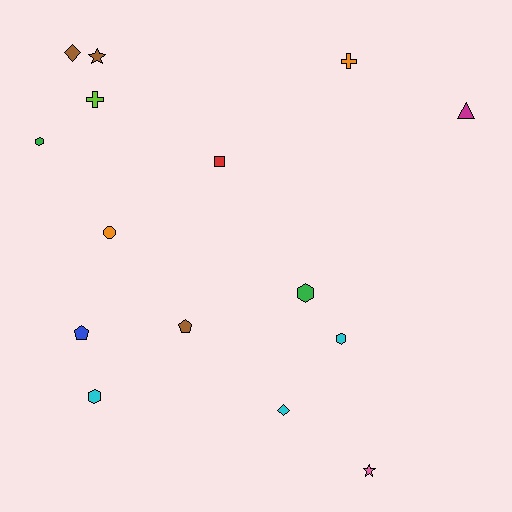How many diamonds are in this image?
There are 2 diamonds.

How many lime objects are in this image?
There is 1 lime object.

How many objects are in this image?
There are 15 objects.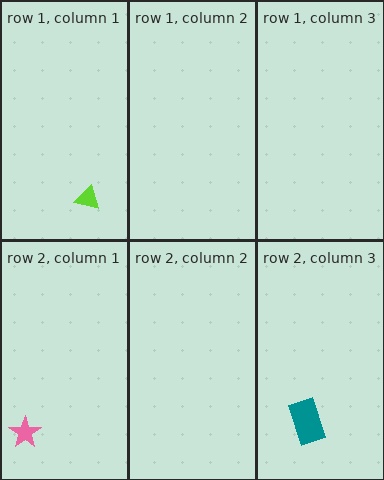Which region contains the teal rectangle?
The row 2, column 3 region.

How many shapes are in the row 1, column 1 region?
1.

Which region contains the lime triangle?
The row 1, column 1 region.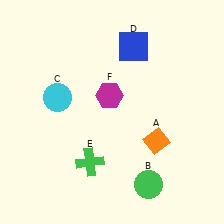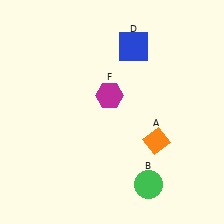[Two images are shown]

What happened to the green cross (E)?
The green cross (E) was removed in Image 2. It was in the bottom-left area of Image 1.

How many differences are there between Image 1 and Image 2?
There are 2 differences between the two images.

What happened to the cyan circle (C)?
The cyan circle (C) was removed in Image 2. It was in the top-left area of Image 1.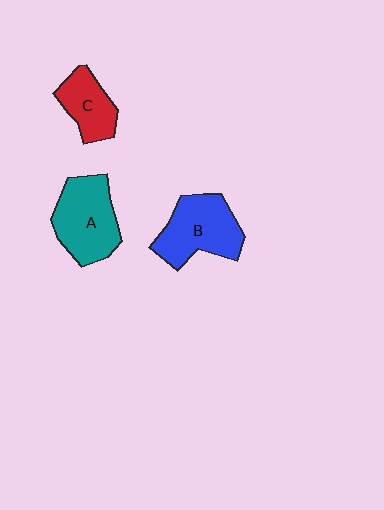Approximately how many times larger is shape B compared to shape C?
Approximately 1.5 times.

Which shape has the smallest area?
Shape C (red).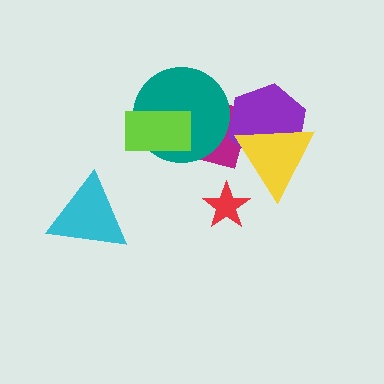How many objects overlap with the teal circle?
2 objects overlap with the teal circle.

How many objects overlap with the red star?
0 objects overlap with the red star.